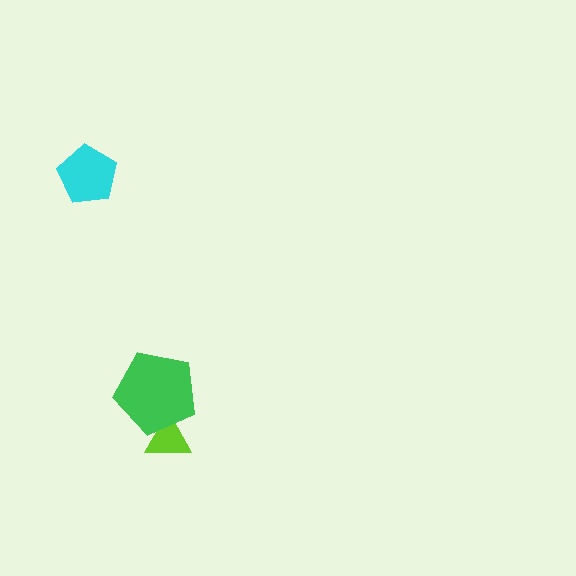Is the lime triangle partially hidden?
Yes, it is partially covered by another shape.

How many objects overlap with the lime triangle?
1 object overlaps with the lime triangle.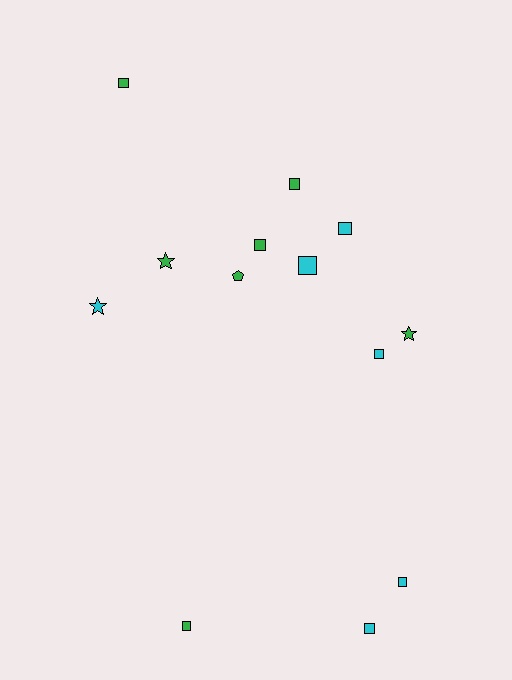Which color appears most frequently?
Green, with 7 objects.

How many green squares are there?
There are 4 green squares.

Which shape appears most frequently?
Square, with 9 objects.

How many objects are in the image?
There are 13 objects.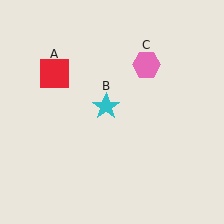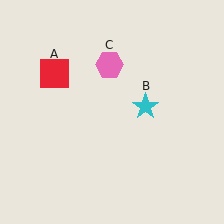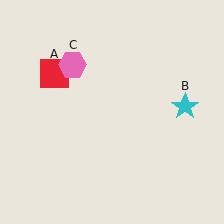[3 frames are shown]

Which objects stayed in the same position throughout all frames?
Red square (object A) remained stationary.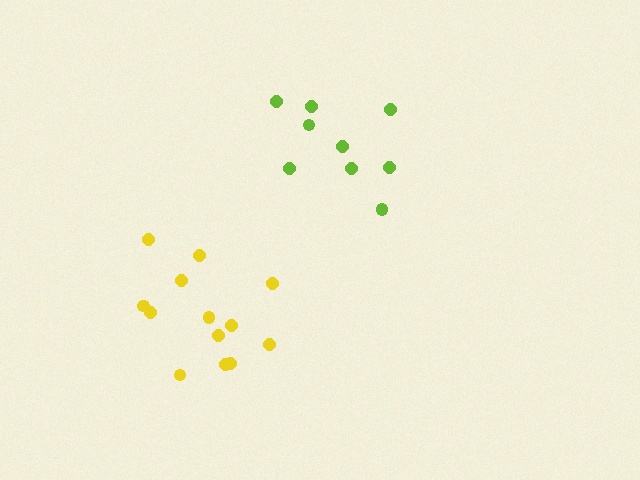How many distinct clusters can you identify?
There are 2 distinct clusters.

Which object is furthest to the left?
The yellow cluster is leftmost.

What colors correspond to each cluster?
The clusters are colored: lime, yellow.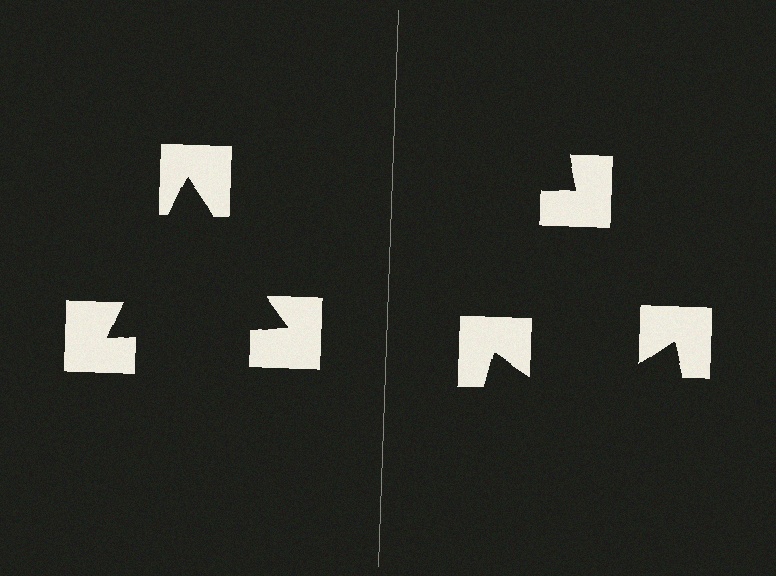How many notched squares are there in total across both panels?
6 — 3 on each side.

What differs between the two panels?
The notched squares are positioned identically on both sides; only the wedge orientations differ. On the left they align to a triangle; on the right they are misaligned.